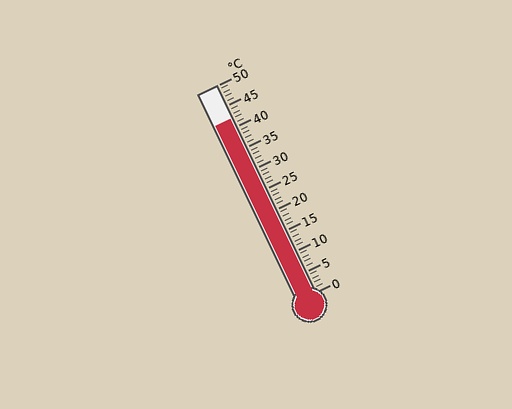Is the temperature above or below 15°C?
The temperature is above 15°C.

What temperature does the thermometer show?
The thermometer shows approximately 42°C.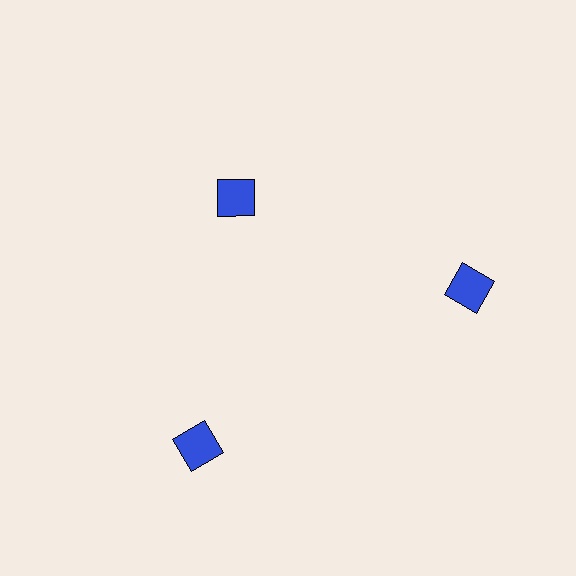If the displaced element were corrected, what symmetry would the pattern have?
It would have 3-fold rotational symmetry — the pattern would map onto itself every 120 degrees.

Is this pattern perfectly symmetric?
No. The 3 blue squares are arranged in a ring, but one element near the 11 o'clock position is pulled inward toward the center, breaking the 3-fold rotational symmetry.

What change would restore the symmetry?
The symmetry would be restored by moving it outward, back onto the ring so that all 3 squares sit at equal angles and equal distance from the center.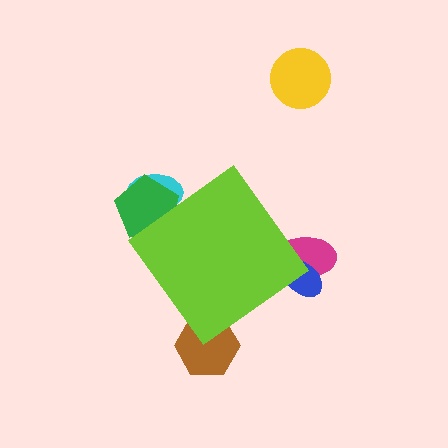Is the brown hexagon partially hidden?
Yes, the brown hexagon is partially hidden behind the lime diamond.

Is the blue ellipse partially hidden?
Yes, the blue ellipse is partially hidden behind the lime diamond.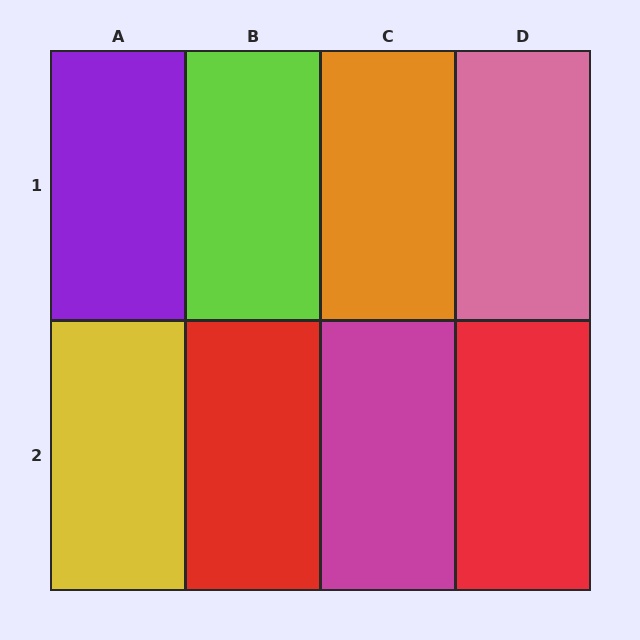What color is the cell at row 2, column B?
Red.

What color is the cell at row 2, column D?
Red.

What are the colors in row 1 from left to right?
Purple, lime, orange, pink.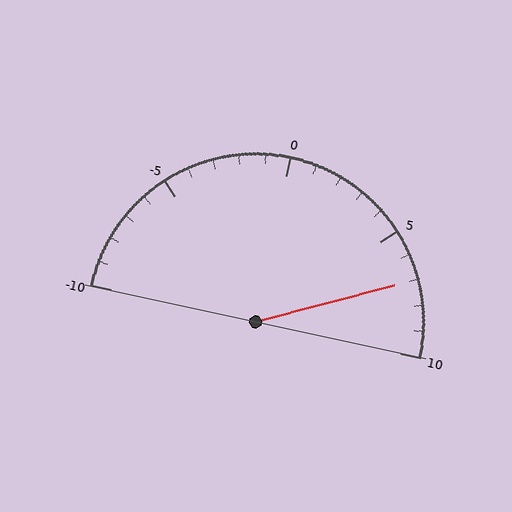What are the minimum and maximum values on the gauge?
The gauge ranges from -10 to 10.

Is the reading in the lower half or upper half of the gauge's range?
The reading is in the upper half of the range (-10 to 10).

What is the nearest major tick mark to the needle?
The nearest major tick mark is 5.